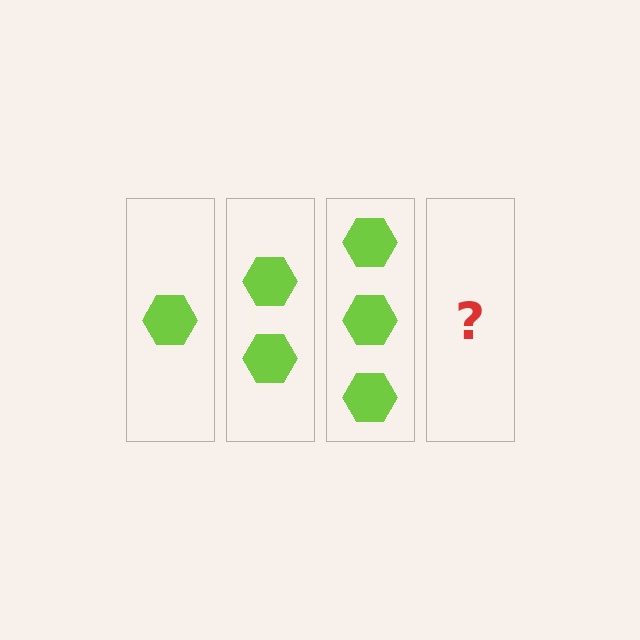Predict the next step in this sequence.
The next step is 4 hexagons.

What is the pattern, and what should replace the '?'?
The pattern is that each step adds one more hexagon. The '?' should be 4 hexagons.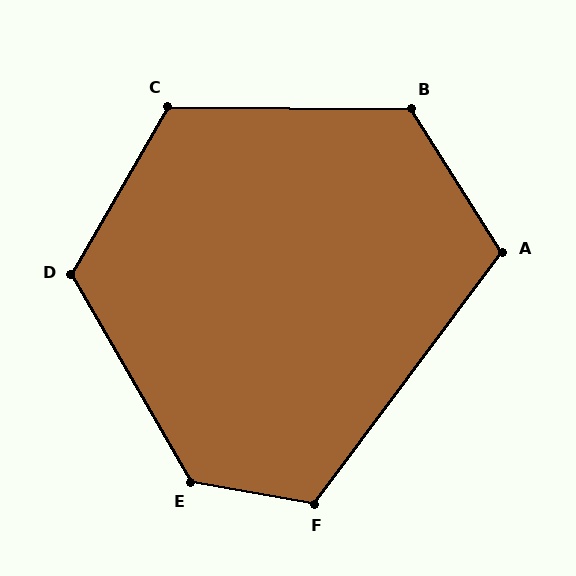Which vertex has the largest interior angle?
E, at approximately 130 degrees.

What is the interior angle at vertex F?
Approximately 117 degrees (obtuse).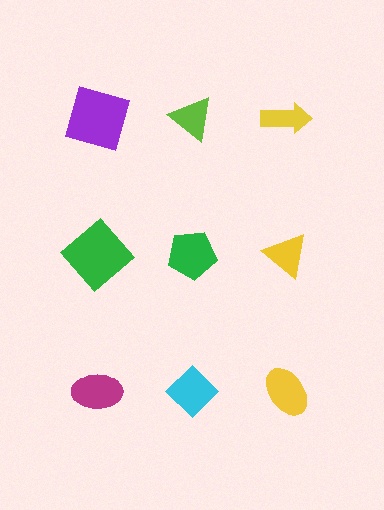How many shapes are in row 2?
3 shapes.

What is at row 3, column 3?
A yellow ellipse.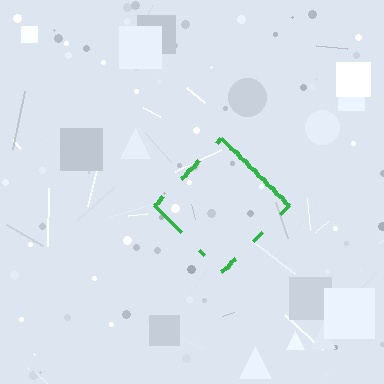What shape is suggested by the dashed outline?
The dashed outline suggests a diamond.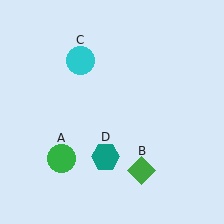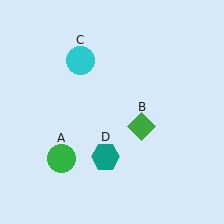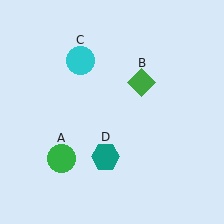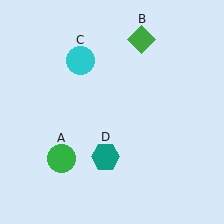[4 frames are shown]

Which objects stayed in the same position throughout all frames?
Green circle (object A) and cyan circle (object C) and teal hexagon (object D) remained stationary.